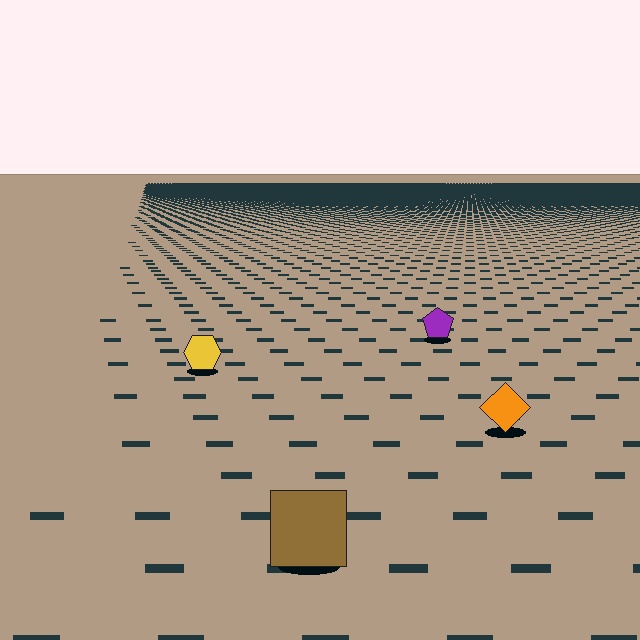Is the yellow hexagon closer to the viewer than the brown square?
No. The brown square is closer — you can tell from the texture gradient: the ground texture is coarser near it.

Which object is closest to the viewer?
The brown square is closest. The texture marks near it are larger and more spread out.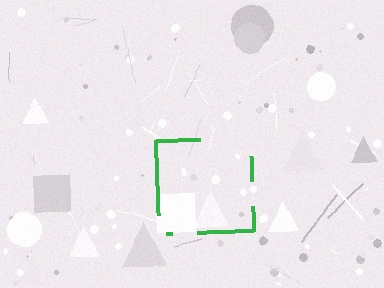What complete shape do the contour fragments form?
The contour fragments form a square.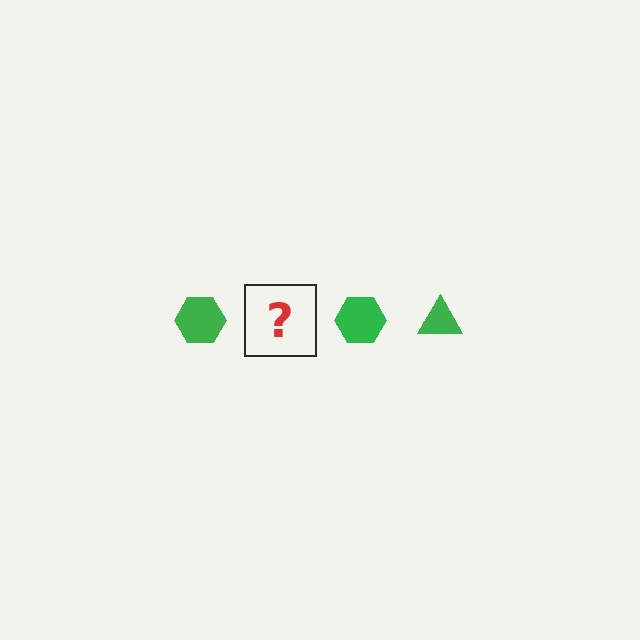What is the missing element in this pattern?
The missing element is a green triangle.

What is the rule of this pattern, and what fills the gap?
The rule is that the pattern cycles through hexagon, triangle shapes in green. The gap should be filled with a green triangle.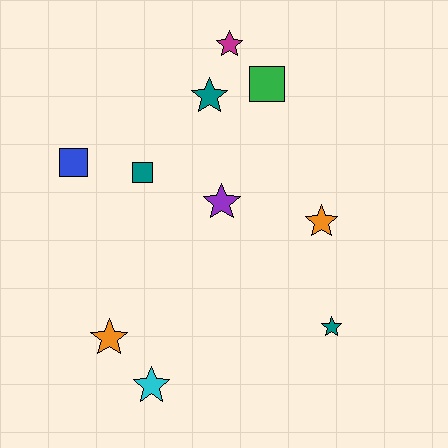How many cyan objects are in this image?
There is 1 cyan object.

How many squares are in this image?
There are 3 squares.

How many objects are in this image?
There are 10 objects.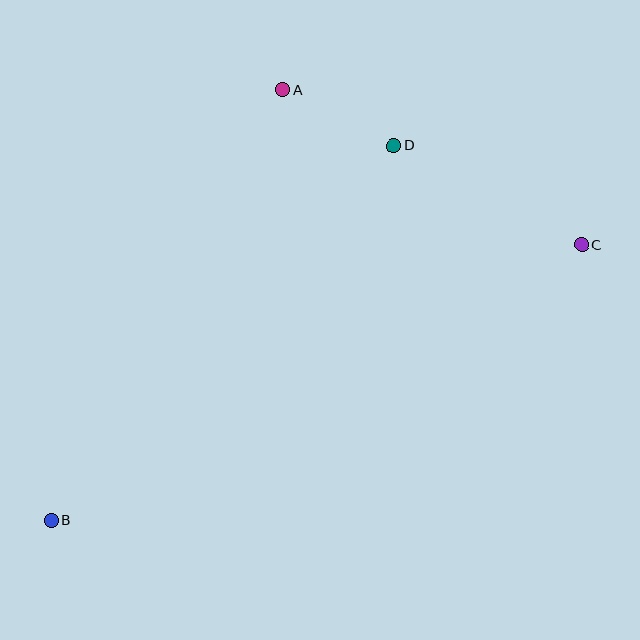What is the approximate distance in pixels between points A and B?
The distance between A and B is approximately 488 pixels.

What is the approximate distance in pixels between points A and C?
The distance between A and C is approximately 336 pixels.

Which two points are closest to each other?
Points A and D are closest to each other.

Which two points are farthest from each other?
Points B and C are farthest from each other.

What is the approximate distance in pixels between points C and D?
The distance between C and D is approximately 213 pixels.